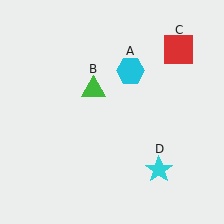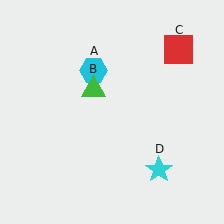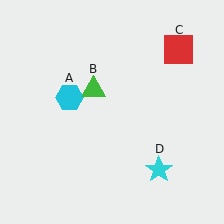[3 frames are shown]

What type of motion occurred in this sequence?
The cyan hexagon (object A) rotated counterclockwise around the center of the scene.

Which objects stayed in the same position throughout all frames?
Green triangle (object B) and red square (object C) and cyan star (object D) remained stationary.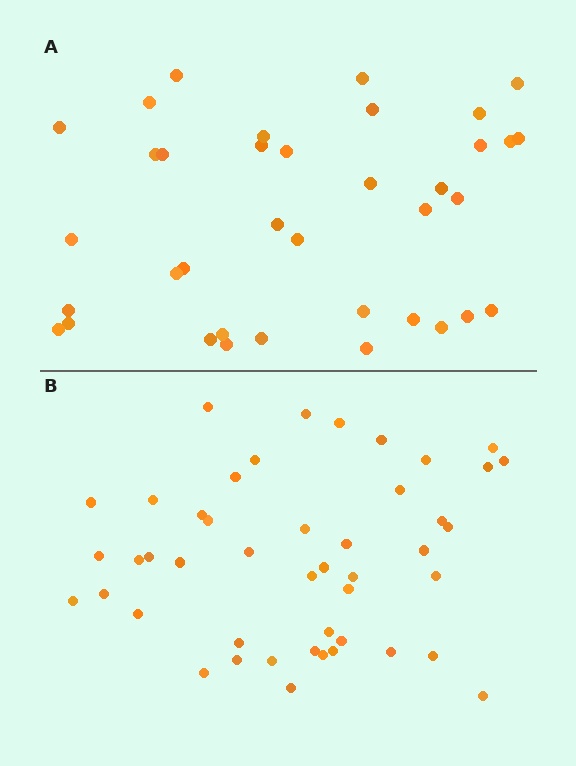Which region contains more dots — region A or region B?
Region B (the bottom region) has more dots.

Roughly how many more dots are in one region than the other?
Region B has roughly 8 or so more dots than region A.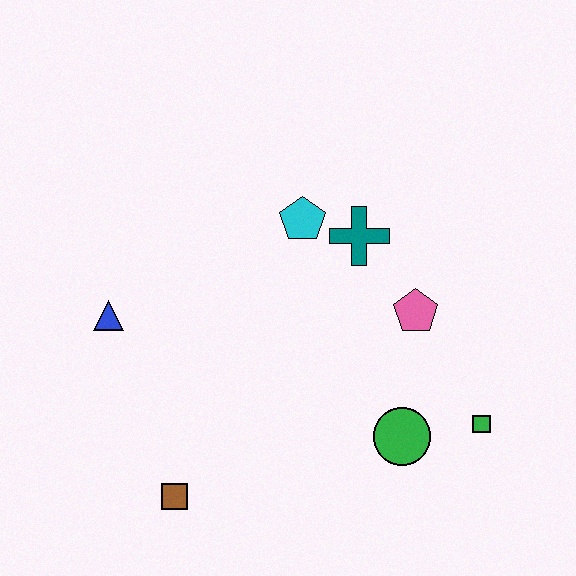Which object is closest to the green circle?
The green square is closest to the green circle.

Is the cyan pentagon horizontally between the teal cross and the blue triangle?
Yes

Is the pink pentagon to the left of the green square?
Yes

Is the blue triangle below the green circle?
No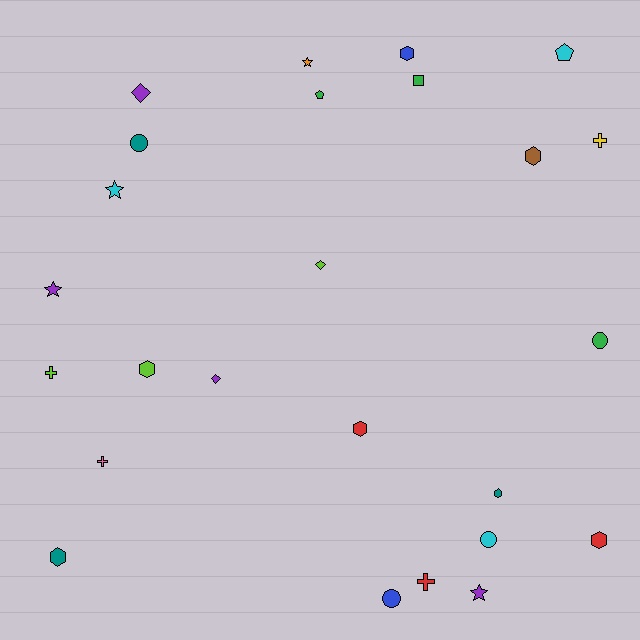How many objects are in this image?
There are 25 objects.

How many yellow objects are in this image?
There is 1 yellow object.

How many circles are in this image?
There are 4 circles.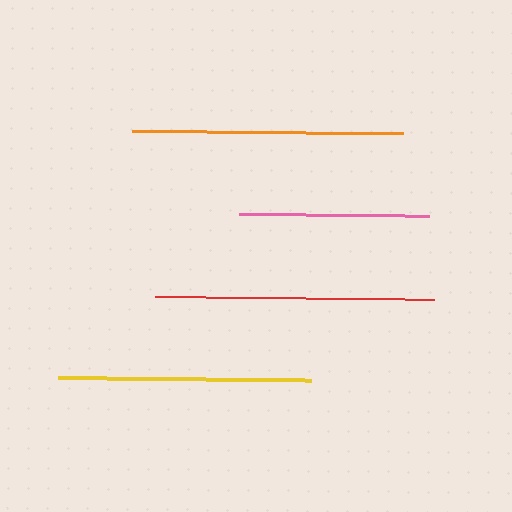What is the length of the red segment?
The red segment is approximately 279 pixels long.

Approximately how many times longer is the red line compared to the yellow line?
The red line is approximately 1.1 times the length of the yellow line.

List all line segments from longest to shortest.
From longest to shortest: red, orange, yellow, pink.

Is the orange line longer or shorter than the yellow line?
The orange line is longer than the yellow line.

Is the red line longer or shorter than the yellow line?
The red line is longer than the yellow line.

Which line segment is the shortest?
The pink line is the shortest at approximately 190 pixels.